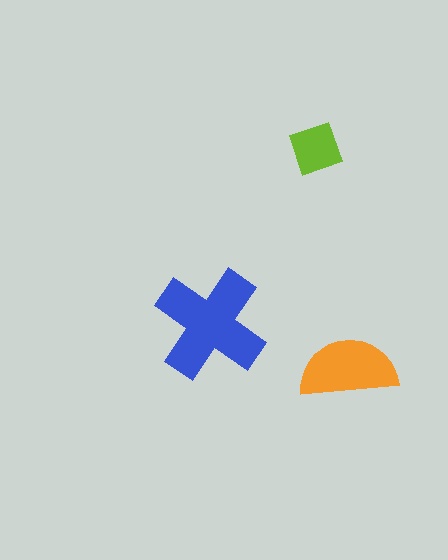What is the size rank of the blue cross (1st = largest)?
1st.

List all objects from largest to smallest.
The blue cross, the orange semicircle, the lime diamond.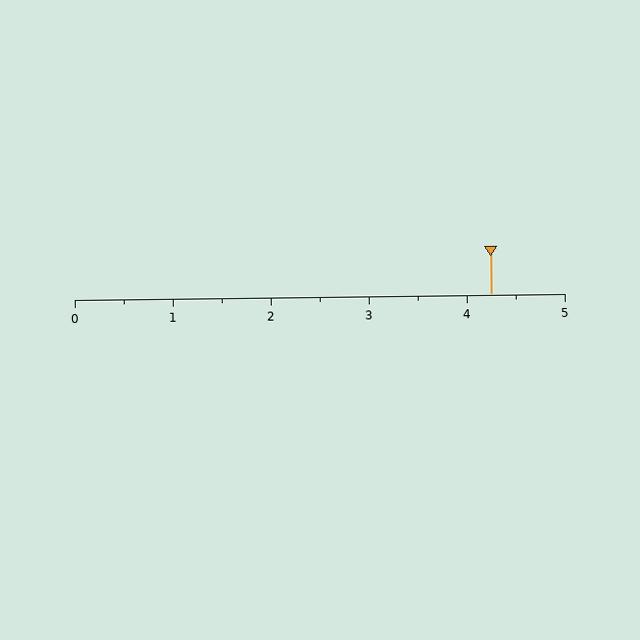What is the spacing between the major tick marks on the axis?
The major ticks are spaced 1 apart.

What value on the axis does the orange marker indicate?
The marker indicates approximately 4.2.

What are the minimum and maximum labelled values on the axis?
The axis runs from 0 to 5.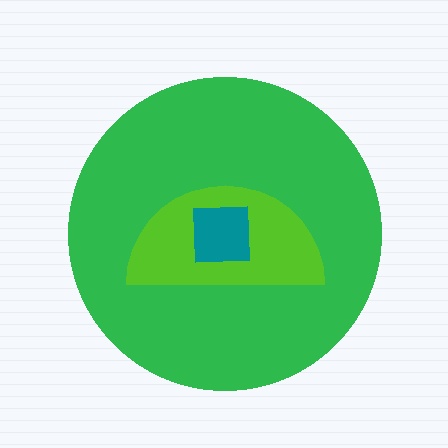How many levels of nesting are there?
3.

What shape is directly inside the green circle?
The lime semicircle.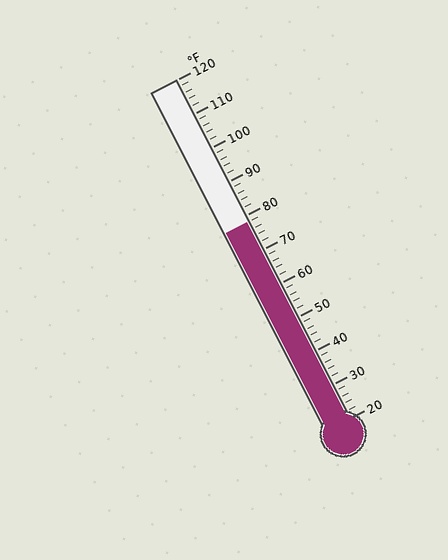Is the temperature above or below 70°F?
The temperature is above 70°F.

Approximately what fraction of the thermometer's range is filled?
The thermometer is filled to approximately 60% of its range.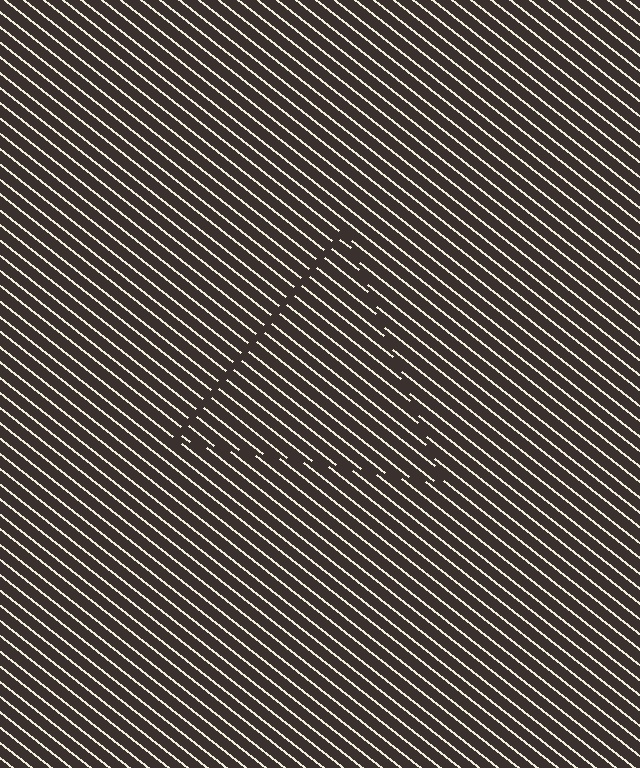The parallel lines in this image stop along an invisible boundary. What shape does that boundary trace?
An illusory triangle. The interior of the shape contains the same grating, shifted by half a period — the contour is defined by the phase discontinuity where line-ends from the inner and outer gratings abut.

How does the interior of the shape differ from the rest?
The interior of the shape contains the same grating, shifted by half a period — the contour is defined by the phase discontinuity where line-ends from the inner and outer gratings abut.